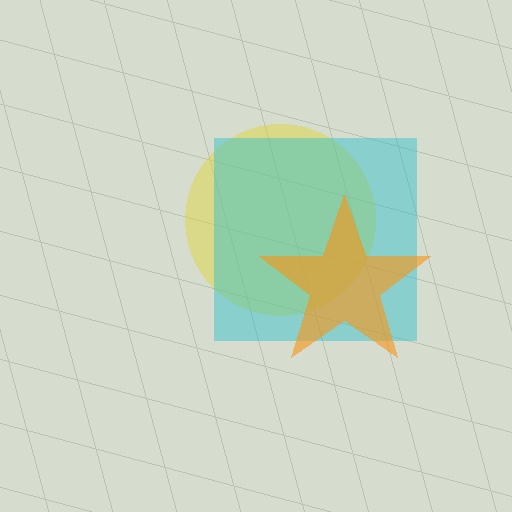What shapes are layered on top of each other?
The layered shapes are: a yellow circle, a cyan square, an orange star.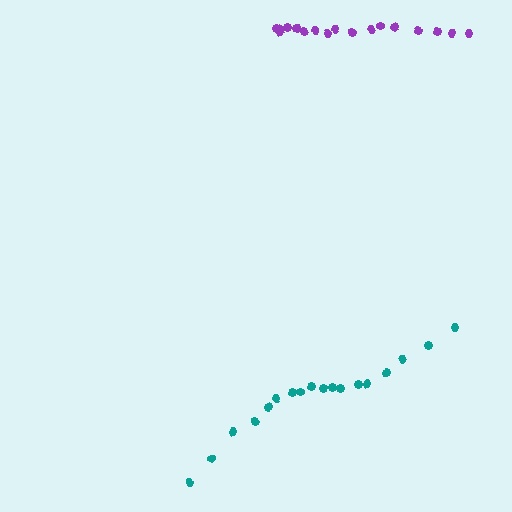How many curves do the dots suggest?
There are 2 distinct paths.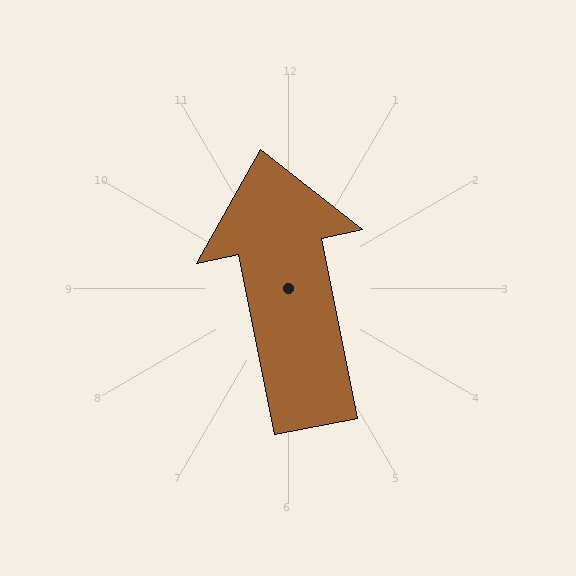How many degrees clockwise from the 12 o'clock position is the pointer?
Approximately 349 degrees.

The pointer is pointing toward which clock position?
Roughly 12 o'clock.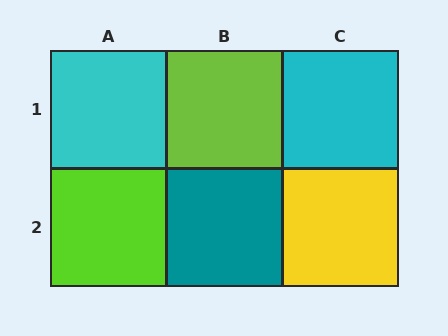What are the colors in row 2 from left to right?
Lime, teal, yellow.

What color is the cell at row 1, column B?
Lime.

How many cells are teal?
1 cell is teal.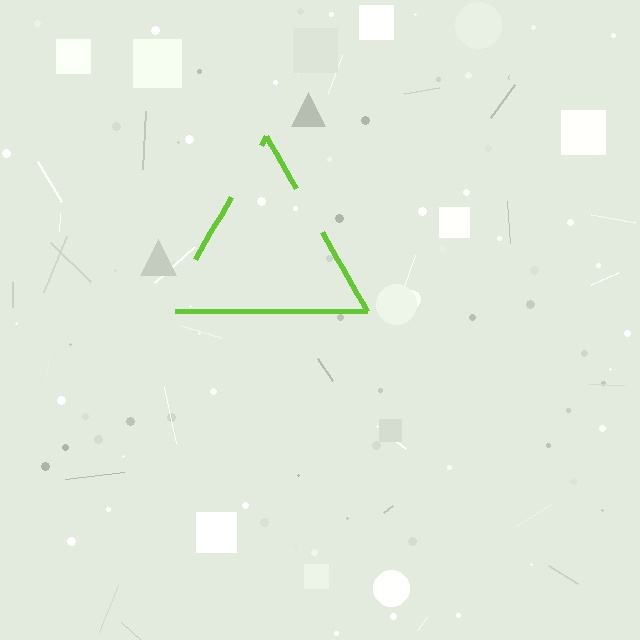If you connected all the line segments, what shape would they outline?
They would outline a triangle.